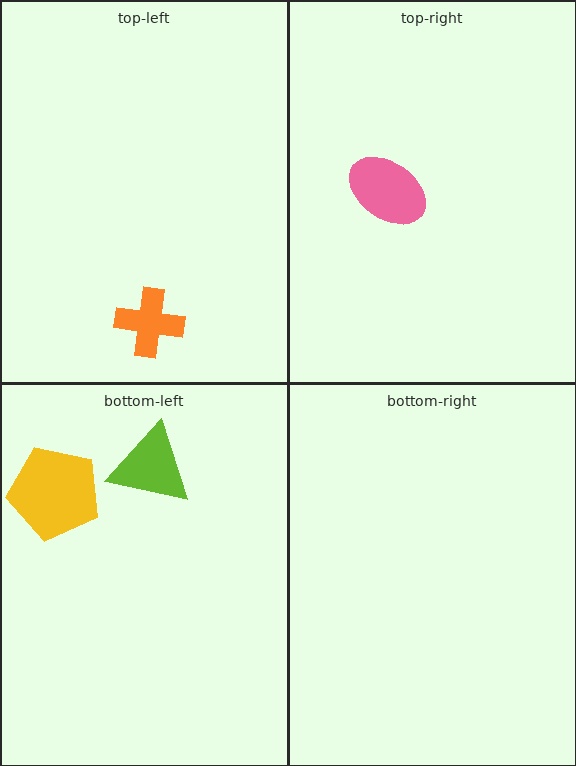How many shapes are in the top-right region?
1.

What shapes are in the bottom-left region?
The lime triangle, the yellow pentagon.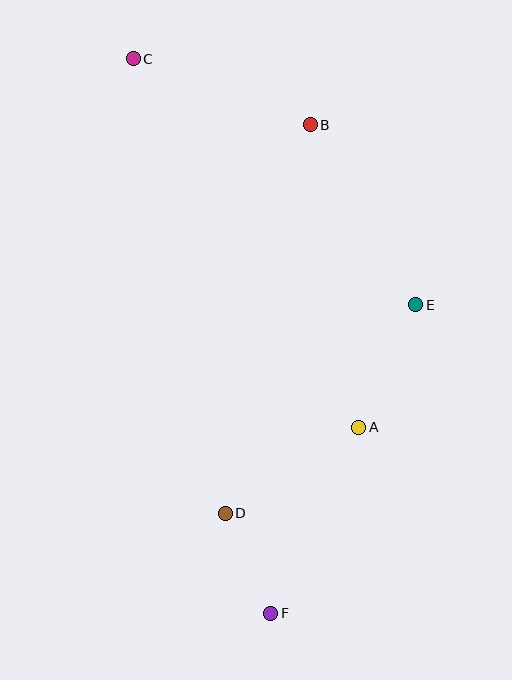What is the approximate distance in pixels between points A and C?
The distance between A and C is approximately 432 pixels.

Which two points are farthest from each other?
Points C and F are farthest from each other.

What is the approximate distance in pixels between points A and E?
The distance between A and E is approximately 135 pixels.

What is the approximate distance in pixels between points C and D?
The distance between C and D is approximately 464 pixels.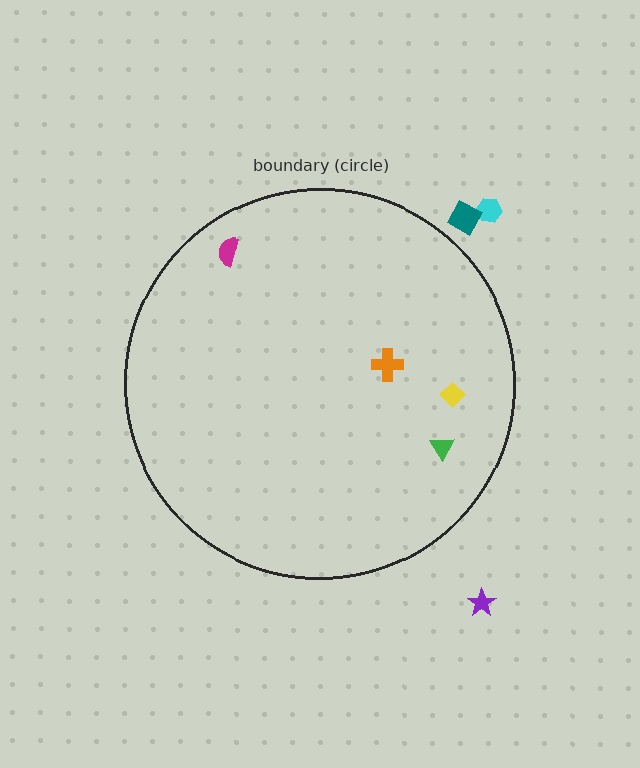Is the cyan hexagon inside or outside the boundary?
Outside.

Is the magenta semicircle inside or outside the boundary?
Inside.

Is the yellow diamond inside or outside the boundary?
Inside.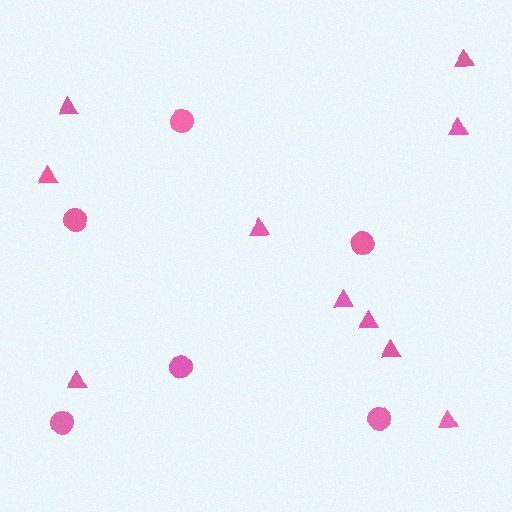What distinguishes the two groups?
There are 2 groups: one group of circles (6) and one group of triangles (10).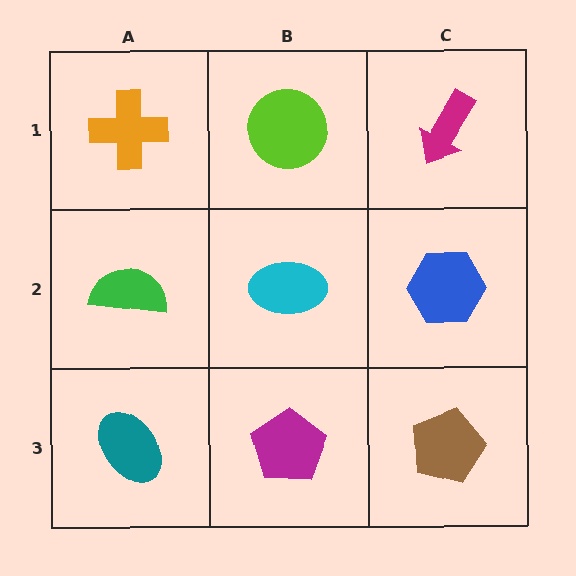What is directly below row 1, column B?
A cyan ellipse.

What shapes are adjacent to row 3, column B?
A cyan ellipse (row 2, column B), a teal ellipse (row 3, column A), a brown pentagon (row 3, column C).